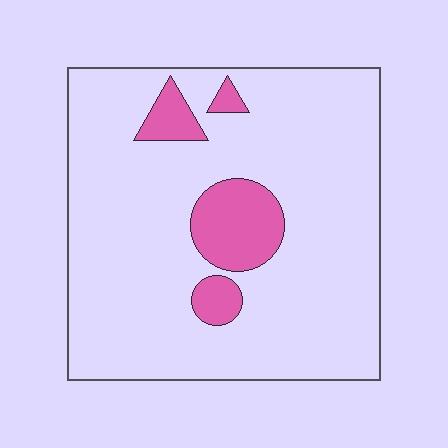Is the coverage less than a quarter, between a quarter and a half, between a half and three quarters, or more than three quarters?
Less than a quarter.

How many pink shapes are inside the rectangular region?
4.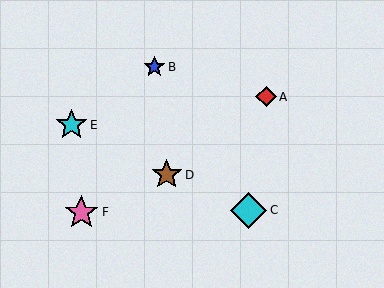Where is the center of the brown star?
The center of the brown star is at (167, 175).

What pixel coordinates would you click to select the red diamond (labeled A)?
Click at (266, 97) to select the red diamond A.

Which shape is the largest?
The cyan diamond (labeled C) is the largest.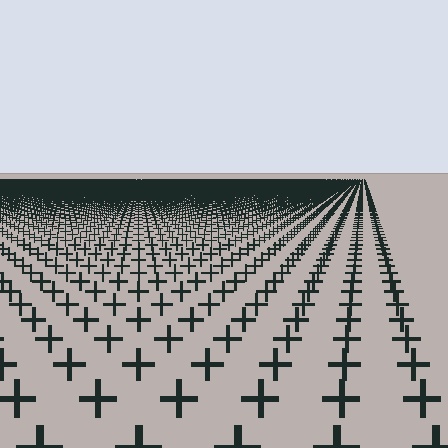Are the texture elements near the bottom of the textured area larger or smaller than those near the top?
Larger. Near the bottom, elements are closer to the viewer and appear at a bigger on-screen size.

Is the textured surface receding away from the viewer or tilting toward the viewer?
The surface is receding away from the viewer. Texture elements get smaller and denser toward the top.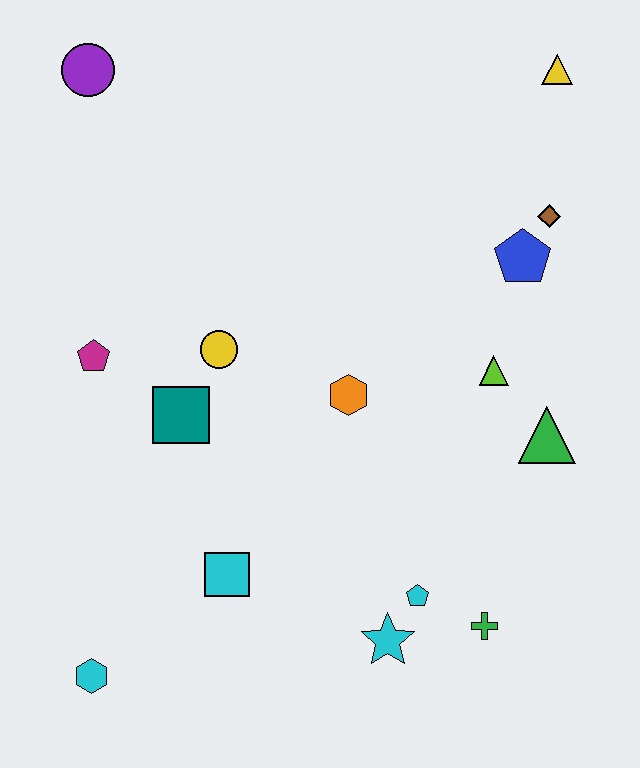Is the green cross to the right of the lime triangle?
No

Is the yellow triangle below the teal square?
No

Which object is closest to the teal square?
The yellow circle is closest to the teal square.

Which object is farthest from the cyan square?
The yellow triangle is farthest from the cyan square.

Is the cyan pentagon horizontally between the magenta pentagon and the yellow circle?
No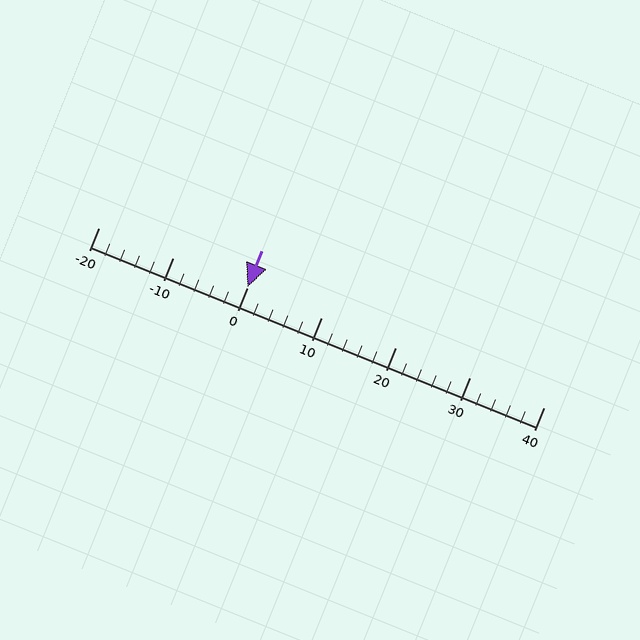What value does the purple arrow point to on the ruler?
The purple arrow points to approximately 0.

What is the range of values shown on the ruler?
The ruler shows values from -20 to 40.